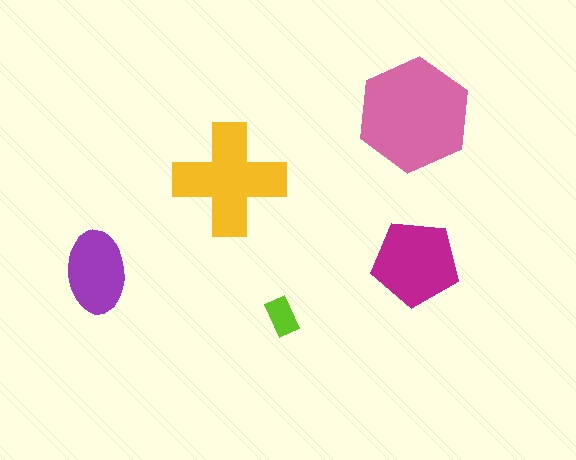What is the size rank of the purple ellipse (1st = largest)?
4th.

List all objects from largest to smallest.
The pink hexagon, the yellow cross, the magenta pentagon, the purple ellipse, the lime rectangle.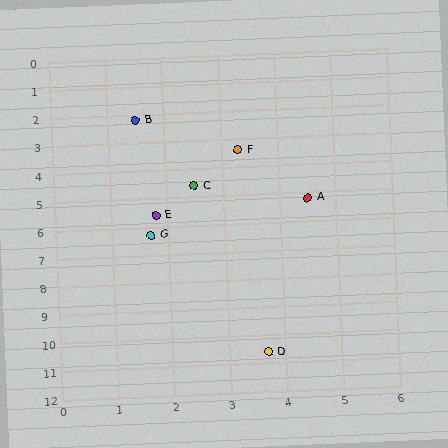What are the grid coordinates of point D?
Point D is at approximately (3.7, 10.6).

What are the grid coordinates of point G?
Point G is at approximately (1.7, 6.3).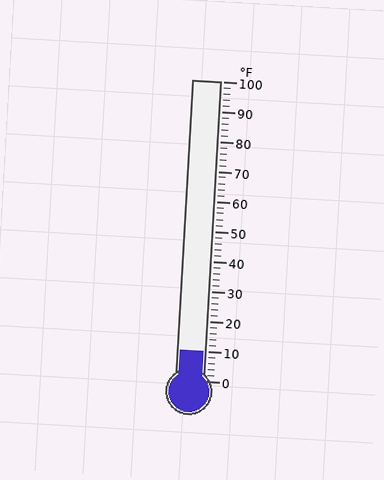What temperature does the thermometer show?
The thermometer shows approximately 10°F.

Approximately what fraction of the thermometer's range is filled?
The thermometer is filled to approximately 10% of its range.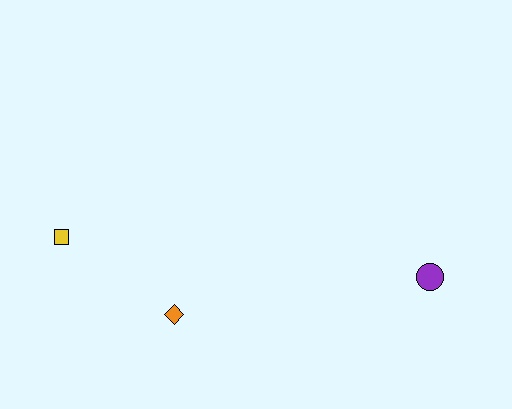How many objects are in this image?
There are 3 objects.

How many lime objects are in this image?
There are no lime objects.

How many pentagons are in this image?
There are no pentagons.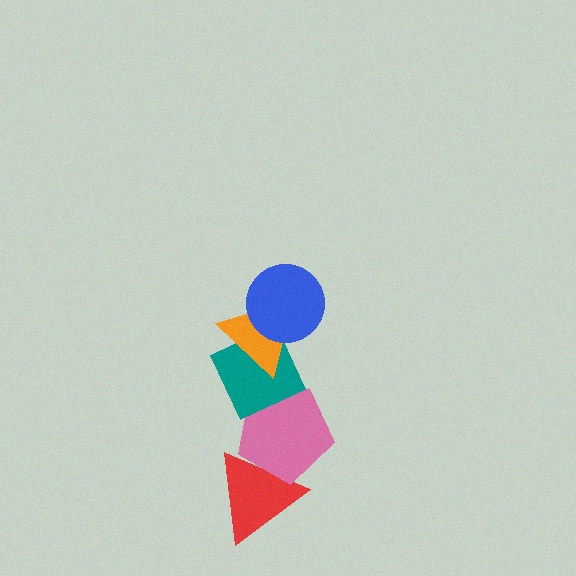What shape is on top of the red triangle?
The pink pentagon is on top of the red triangle.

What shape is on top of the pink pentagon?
The teal diamond is on top of the pink pentagon.